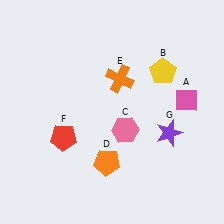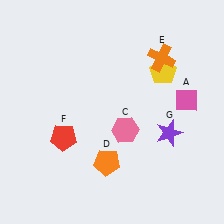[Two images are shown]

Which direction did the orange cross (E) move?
The orange cross (E) moved right.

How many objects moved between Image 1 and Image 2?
1 object moved between the two images.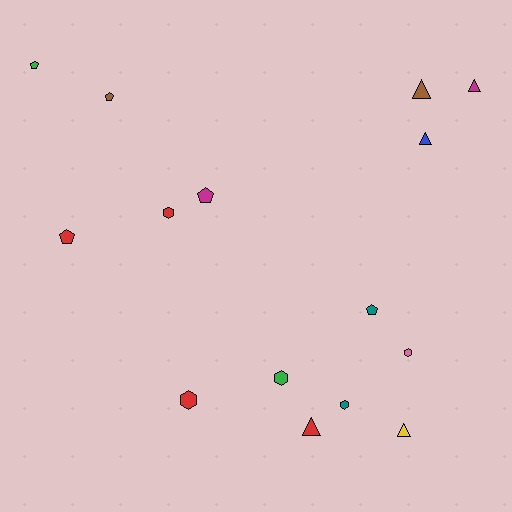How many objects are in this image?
There are 15 objects.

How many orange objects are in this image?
There are no orange objects.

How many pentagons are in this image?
There are 5 pentagons.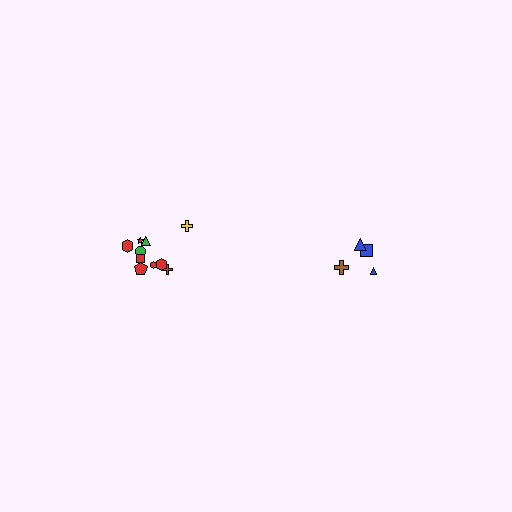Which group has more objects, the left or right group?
The left group.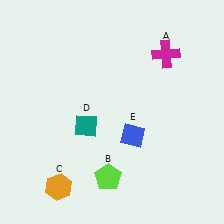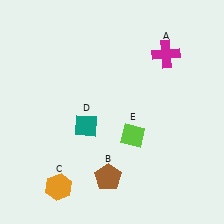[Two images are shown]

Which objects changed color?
B changed from lime to brown. E changed from blue to lime.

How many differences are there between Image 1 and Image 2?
There are 2 differences between the two images.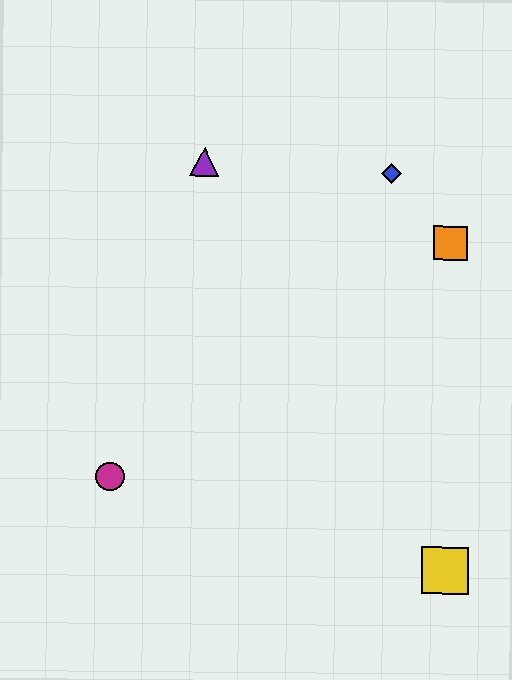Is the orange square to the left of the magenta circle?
No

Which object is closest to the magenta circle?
The purple triangle is closest to the magenta circle.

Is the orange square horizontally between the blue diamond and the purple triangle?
No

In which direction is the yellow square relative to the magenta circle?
The yellow square is to the right of the magenta circle.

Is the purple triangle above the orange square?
Yes